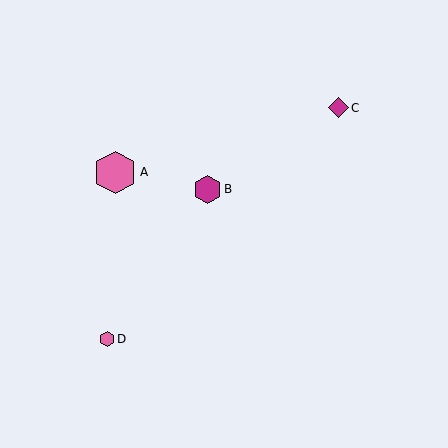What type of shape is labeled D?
Shape D is a pink hexagon.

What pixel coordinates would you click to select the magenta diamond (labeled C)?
Click at (339, 108) to select the magenta diamond C.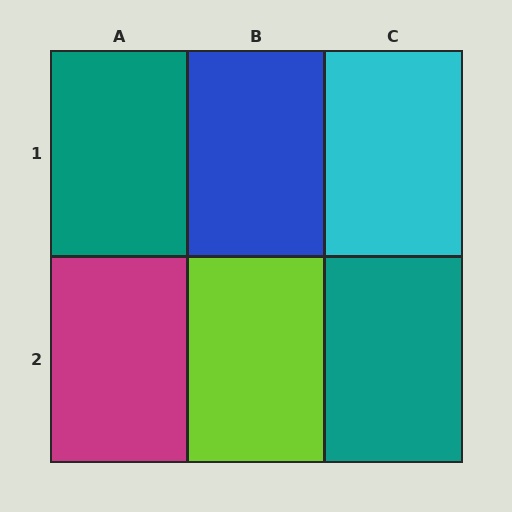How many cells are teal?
2 cells are teal.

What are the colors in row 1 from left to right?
Teal, blue, cyan.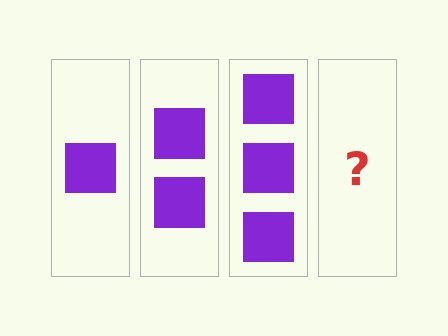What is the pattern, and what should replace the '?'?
The pattern is that each step adds one more square. The '?' should be 4 squares.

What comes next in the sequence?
The next element should be 4 squares.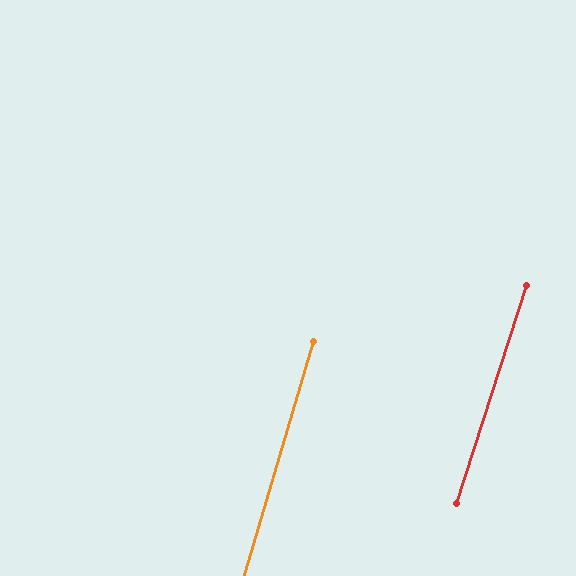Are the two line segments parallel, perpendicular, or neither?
Parallel — their directions differ by only 1.4°.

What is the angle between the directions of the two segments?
Approximately 1 degree.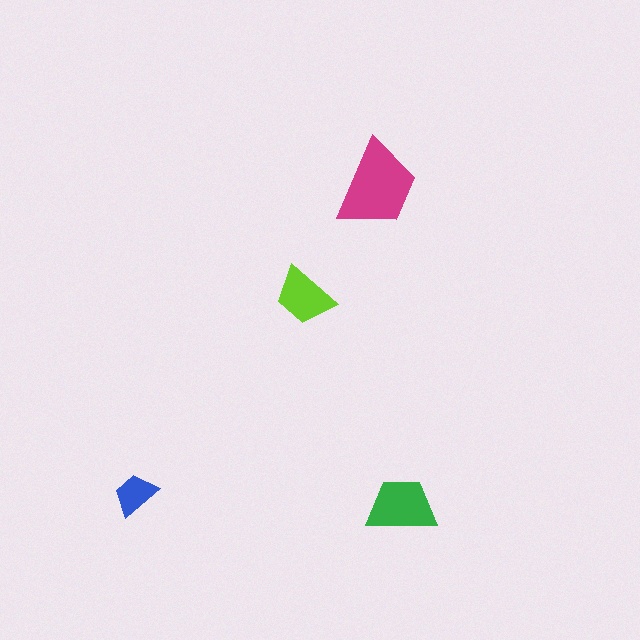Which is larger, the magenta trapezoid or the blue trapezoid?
The magenta one.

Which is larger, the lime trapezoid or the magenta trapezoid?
The magenta one.